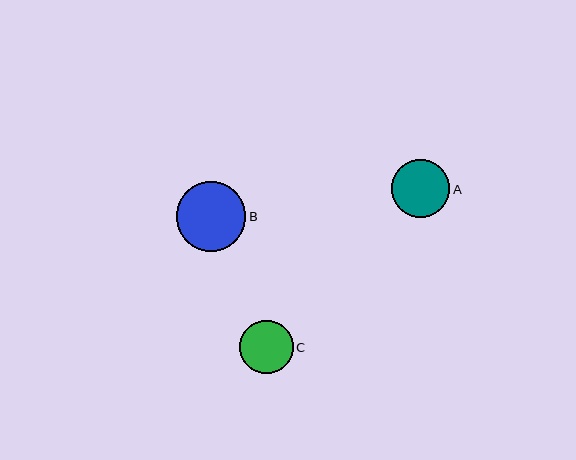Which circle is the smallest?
Circle C is the smallest with a size of approximately 54 pixels.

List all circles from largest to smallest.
From largest to smallest: B, A, C.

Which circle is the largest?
Circle B is the largest with a size of approximately 70 pixels.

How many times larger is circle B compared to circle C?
Circle B is approximately 1.3 times the size of circle C.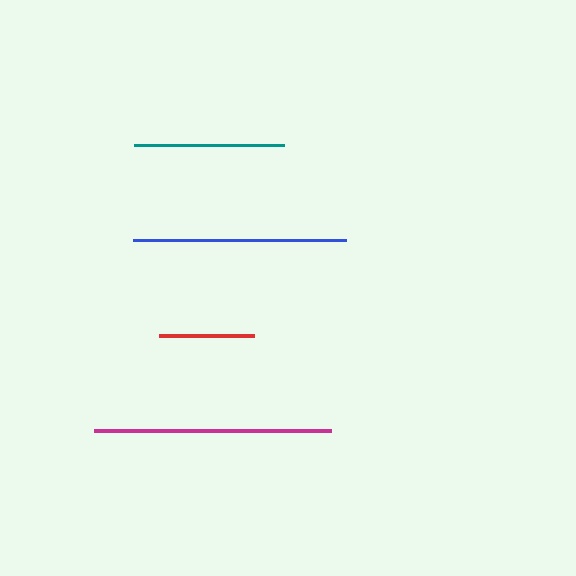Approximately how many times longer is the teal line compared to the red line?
The teal line is approximately 1.6 times the length of the red line.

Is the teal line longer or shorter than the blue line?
The blue line is longer than the teal line.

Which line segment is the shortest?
The red line is the shortest at approximately 95 pixels.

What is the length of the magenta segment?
The magenta segment is approximately 237 pixels long.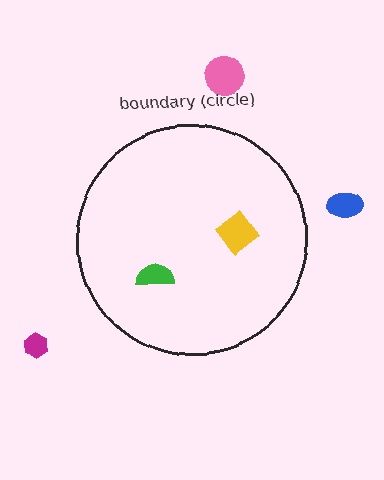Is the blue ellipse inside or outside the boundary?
Outside.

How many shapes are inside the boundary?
2 inside, 3 outside.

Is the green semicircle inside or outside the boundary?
Inside.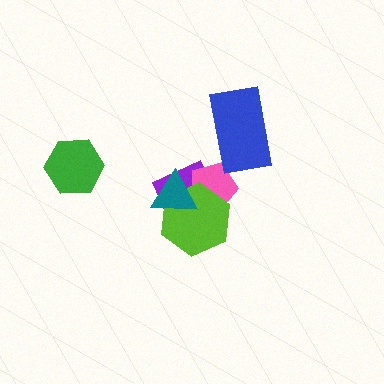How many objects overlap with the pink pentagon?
3 objects overlap with the pink pentagon.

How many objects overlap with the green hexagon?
0 objects overlap with the green hexagon.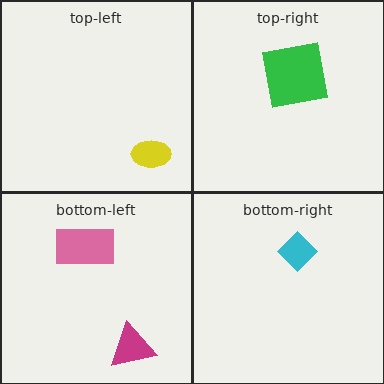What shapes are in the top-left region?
The yellow ellipse.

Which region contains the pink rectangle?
The bottom-left region.